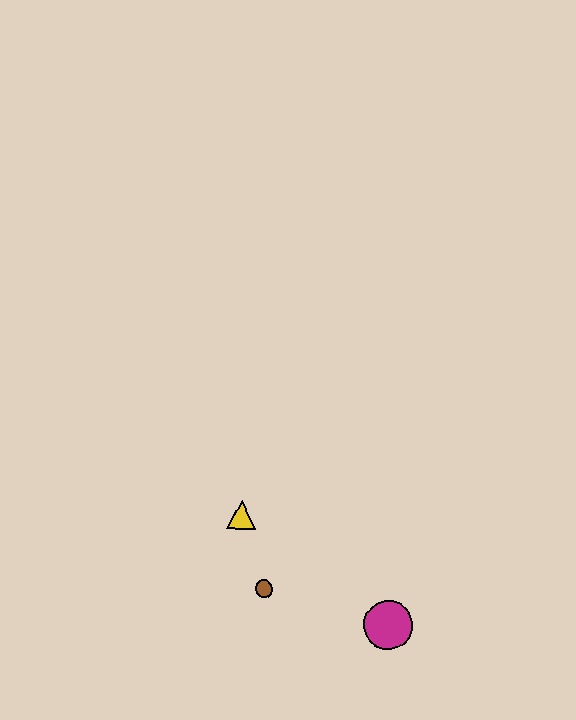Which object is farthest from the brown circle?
The magenta circle is farthest from the brown circle.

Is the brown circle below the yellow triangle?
Yes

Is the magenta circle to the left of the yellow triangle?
No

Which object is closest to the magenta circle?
The brown circle is closest to the magenta circle.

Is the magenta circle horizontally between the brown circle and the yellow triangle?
No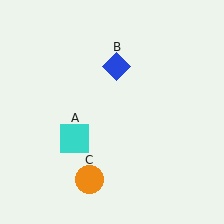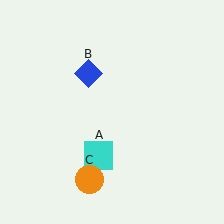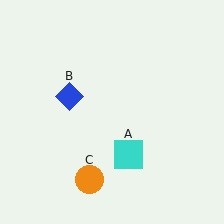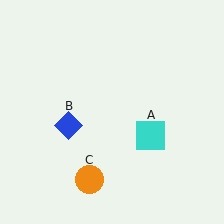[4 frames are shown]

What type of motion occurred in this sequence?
The cyan square (object A), blue diamond (object B) rotated counterclockwise around the center of the scene.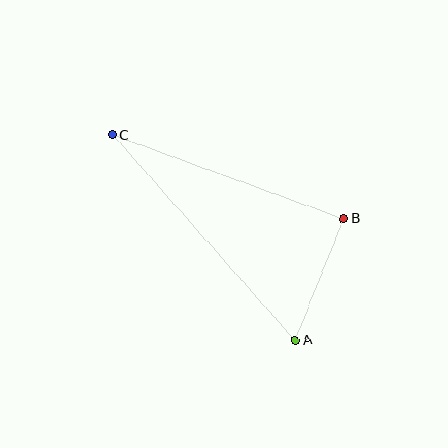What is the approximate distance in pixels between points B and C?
The distance between B and C is approximately 246 pixels.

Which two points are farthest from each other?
Points A and C are farthest from each other.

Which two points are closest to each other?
Points A and B are closest to each other.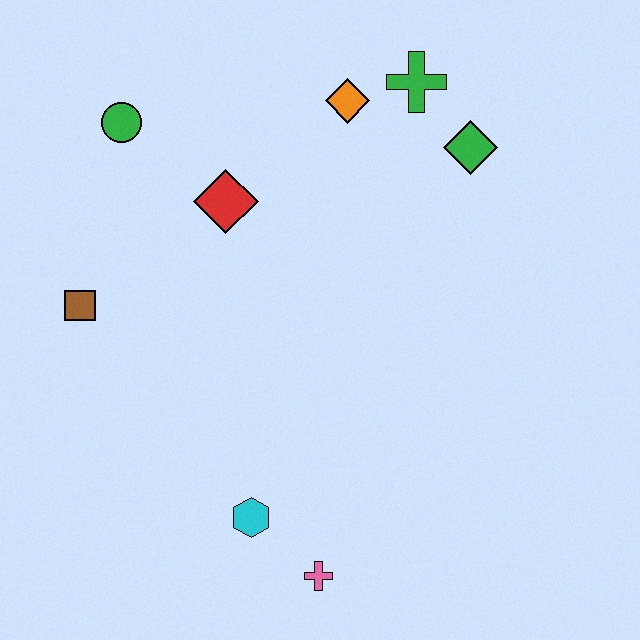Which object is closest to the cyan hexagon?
The pink cross is closest to the cyan hexagon.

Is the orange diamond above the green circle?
Yes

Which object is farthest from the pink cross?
The green cross is farthest from the pink cross.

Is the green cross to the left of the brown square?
No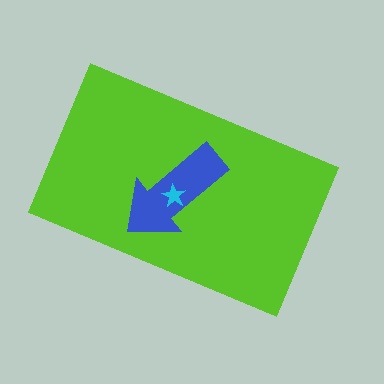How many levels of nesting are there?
3.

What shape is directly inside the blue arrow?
The cyan star.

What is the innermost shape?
The cyan star.